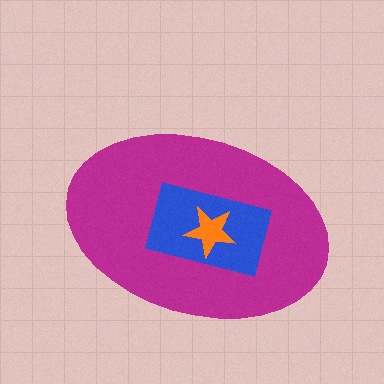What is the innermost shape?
The orange star.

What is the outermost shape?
The magenta ellipse.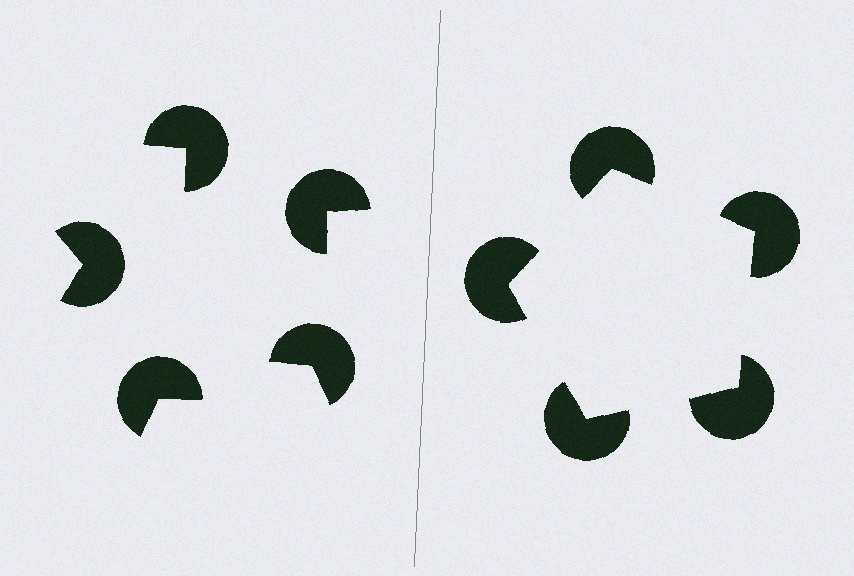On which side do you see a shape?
An illusory pentagon appears on the right side. On the left side the wedge cuts are rotated, so no coherent shape forms.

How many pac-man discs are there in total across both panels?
10 — 5 on each side.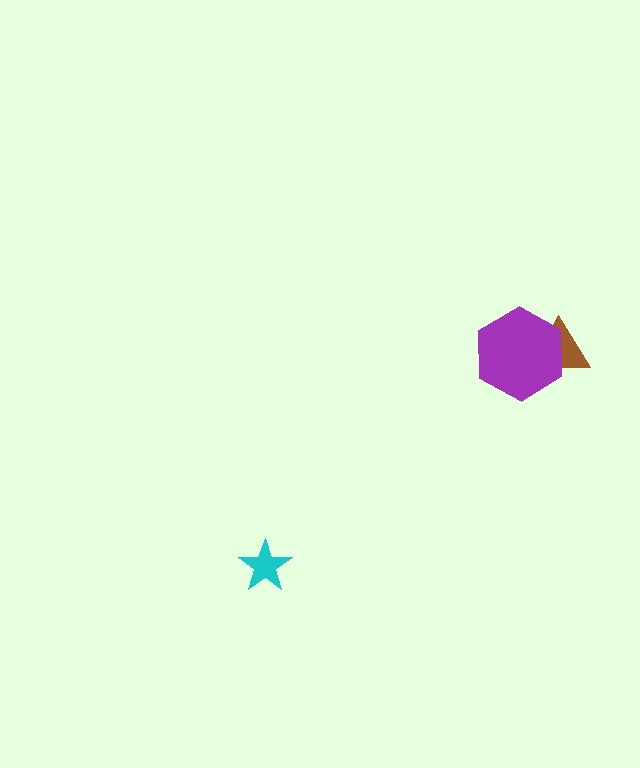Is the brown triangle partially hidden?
Yes, it is partially covered by another shape.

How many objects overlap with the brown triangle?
1 object overlaps with the brown triangle.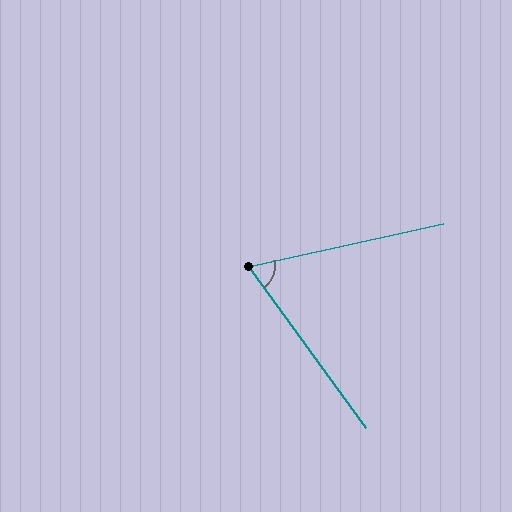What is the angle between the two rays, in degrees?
Approximately 66 degrees.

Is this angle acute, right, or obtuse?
It is acute.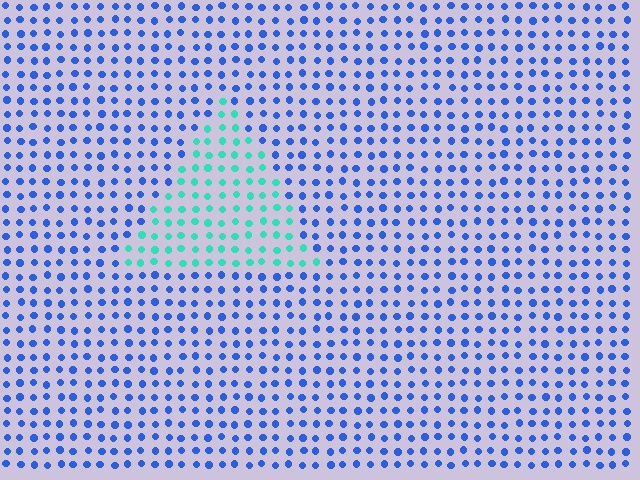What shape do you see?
I see a triangle.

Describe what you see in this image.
The image is filled with small blue elements in a uniform arrangement. A triangle-shaped region is visible where the elements are tinted to a slightly different hue, forming a subtle color boundary.